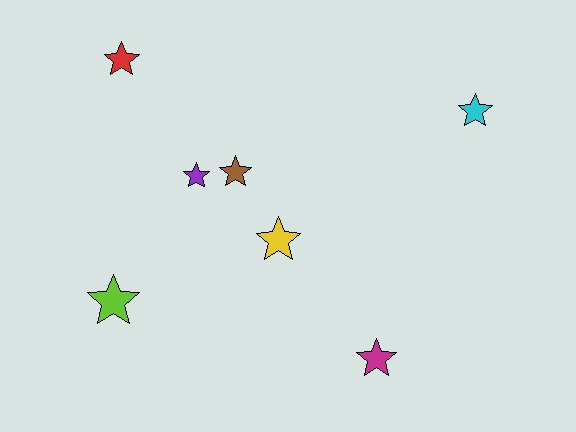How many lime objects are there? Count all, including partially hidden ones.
There is 1 lime object.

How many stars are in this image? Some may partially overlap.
There are 7 stars.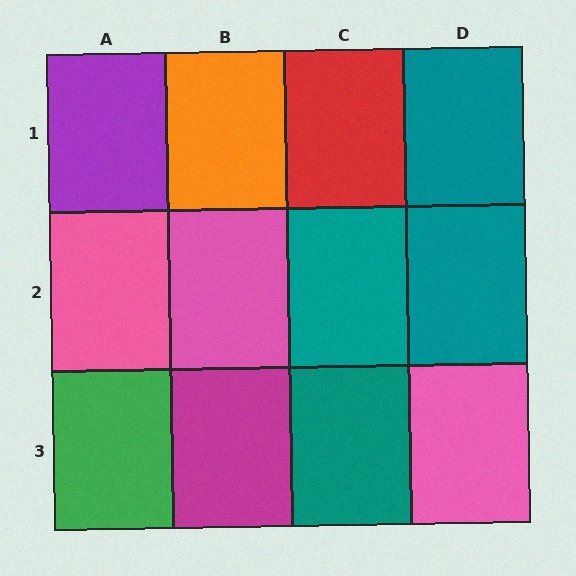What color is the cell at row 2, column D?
Teal.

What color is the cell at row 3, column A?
Green.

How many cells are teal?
4 cells are teal.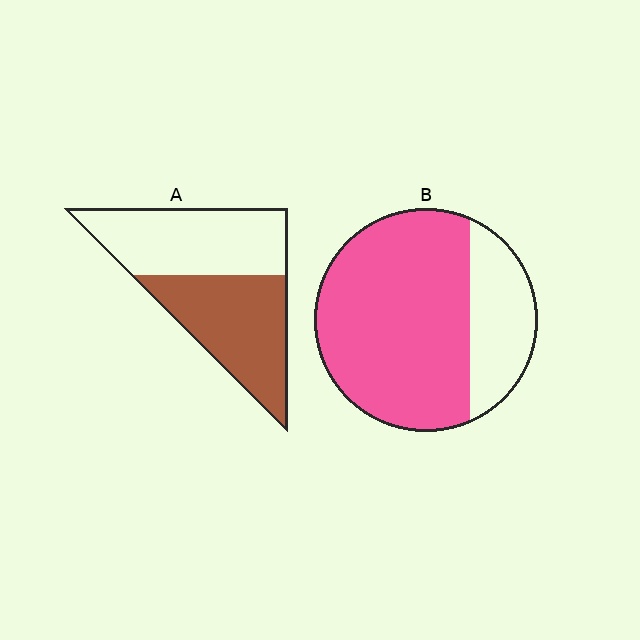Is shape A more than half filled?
Roughly half.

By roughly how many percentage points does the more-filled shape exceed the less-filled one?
By roughly 25 percentage points (B over A).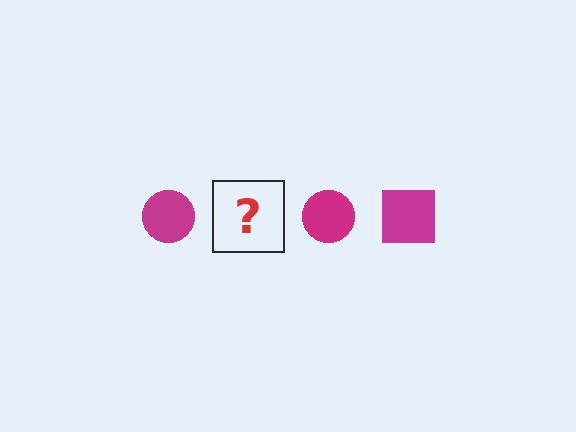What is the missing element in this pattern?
The missing element is a magenta square.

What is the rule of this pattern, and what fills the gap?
The rule is that the pattern cycles through circle, square shapes in magenta. The gap should be filled with a magenta square.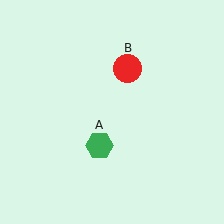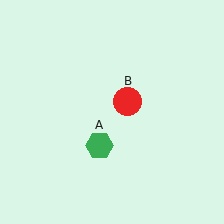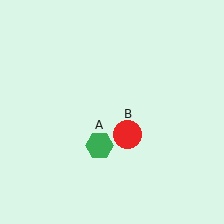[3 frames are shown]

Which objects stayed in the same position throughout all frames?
Green hexagon (object A) remained stationary.